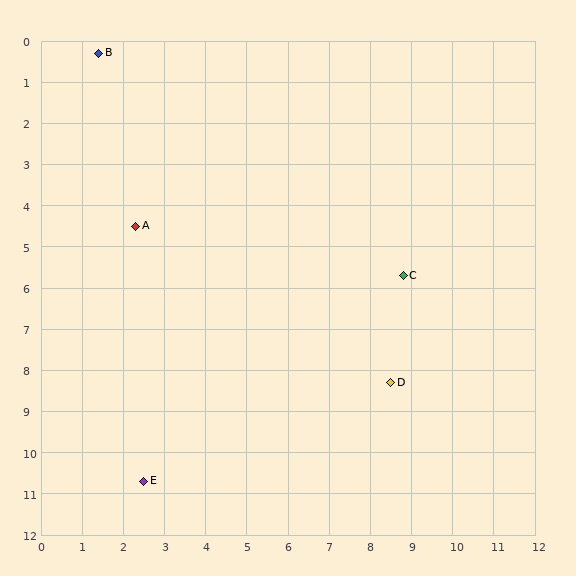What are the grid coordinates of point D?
Point D is at approximately (8.5, 8.3).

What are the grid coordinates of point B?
Point B is at approximately (1.4, 0.3).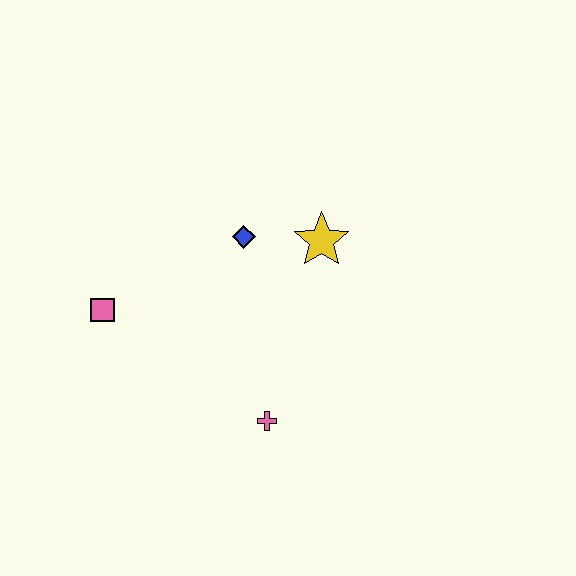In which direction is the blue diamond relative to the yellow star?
The blue diamond is to the left of the yellow star.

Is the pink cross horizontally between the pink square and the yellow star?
Yes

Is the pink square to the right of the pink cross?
No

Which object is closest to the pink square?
The blue diamond is closest to the pink square.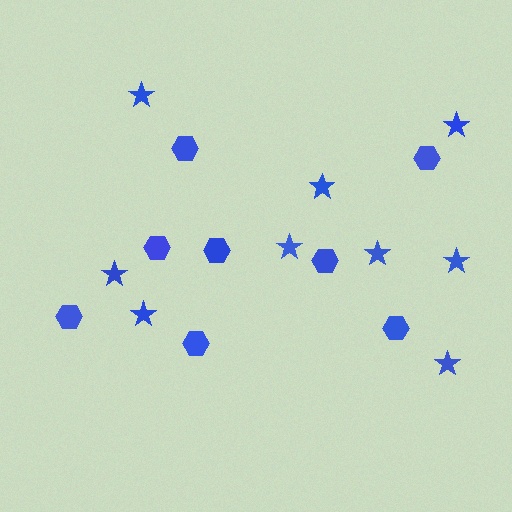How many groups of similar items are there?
There are 2 groups: one group of hexagons (8) and one group of stars (9).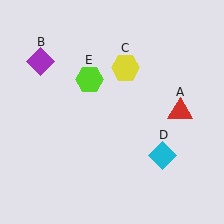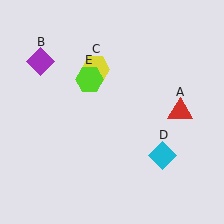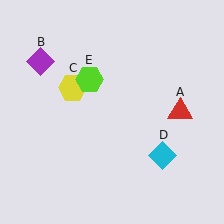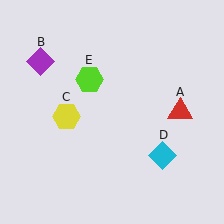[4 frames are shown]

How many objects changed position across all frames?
1 object changed position: yellow hexagon (object C).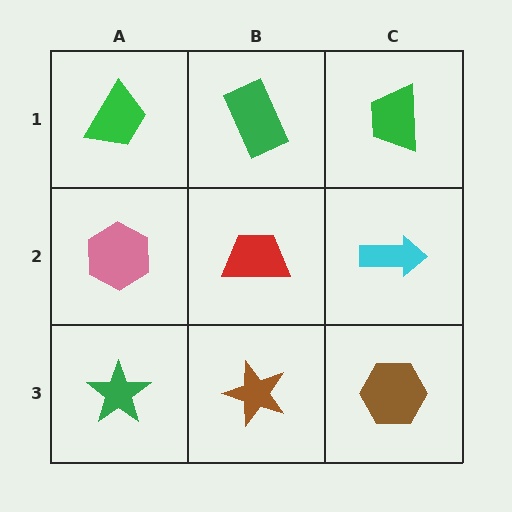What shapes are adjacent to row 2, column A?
A green trapezoid (row 1, column A), a green star (row 3, column A), a red trapezoid (row 2, column B).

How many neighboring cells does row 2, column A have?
3.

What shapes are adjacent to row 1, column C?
A cyan arrow (row 2, column C), a green rectangle (row 1, column B).